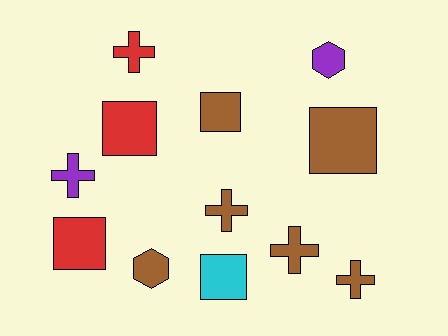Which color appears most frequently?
Brown, with 6 objects.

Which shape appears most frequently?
Cross, with 5 objects.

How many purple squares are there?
There are no purple squares.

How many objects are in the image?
There are 12 objects.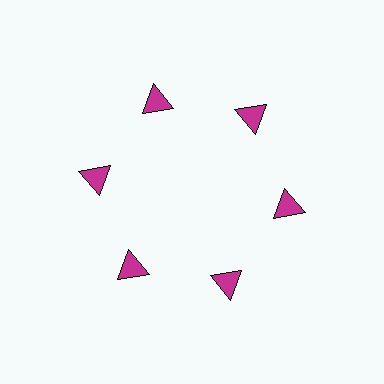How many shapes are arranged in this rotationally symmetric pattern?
There are 6 shapes, arranged in 6 groups of 1.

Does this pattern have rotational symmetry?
Yes, this pattern has 6-fold rotational symmetry. It looks the same after rotating 60 degrees around the center.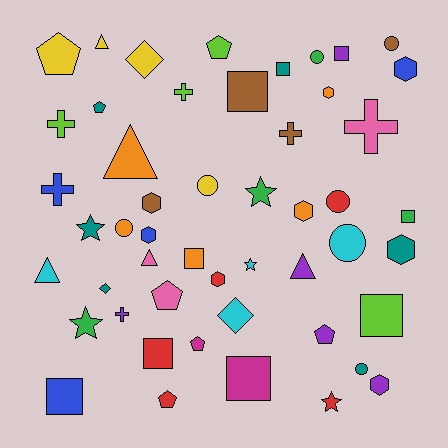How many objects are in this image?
There are 50 objects.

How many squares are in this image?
There are 9 squares.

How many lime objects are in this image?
There are 4 lime objects.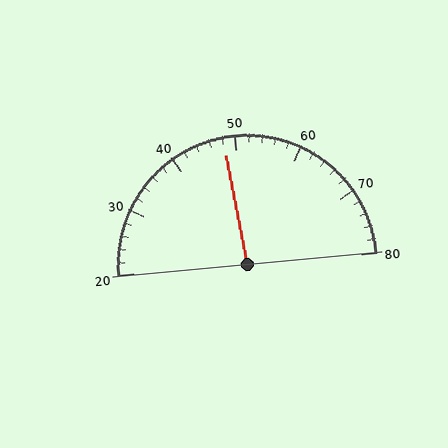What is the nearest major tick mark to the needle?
The nearest major tick mark is 50.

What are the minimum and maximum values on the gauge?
The gauge ranges from 20 to 80.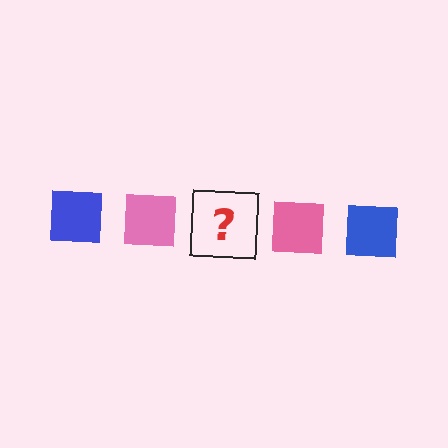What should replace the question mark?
The question mark should be replaced with a blue square.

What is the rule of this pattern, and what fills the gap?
The rule is that the pattern cycles through blue, pink squares. The gap should be filled with a blue square.